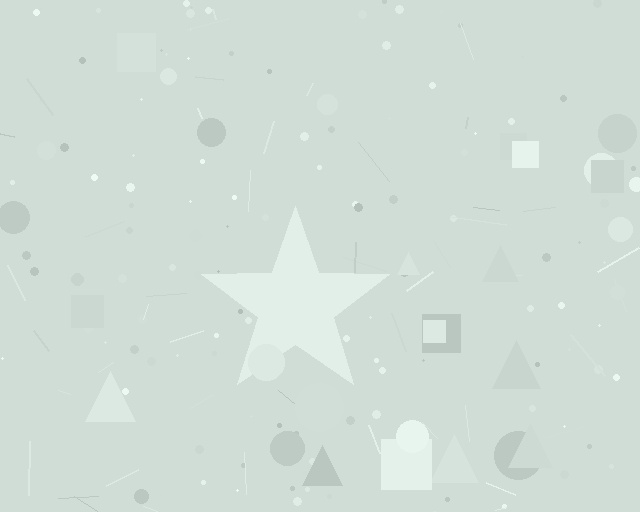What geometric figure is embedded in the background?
A star is embedded in the background.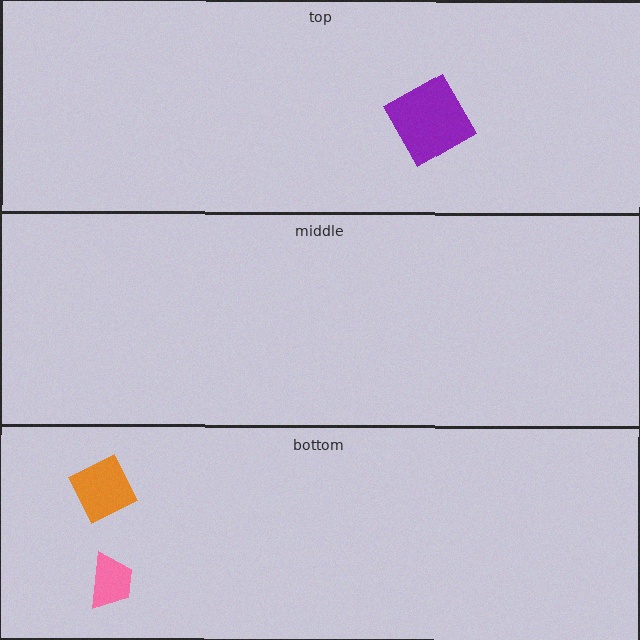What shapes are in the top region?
The purple square.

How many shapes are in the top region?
1.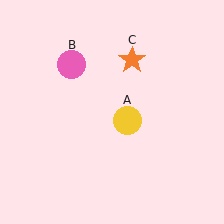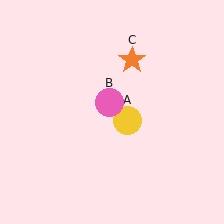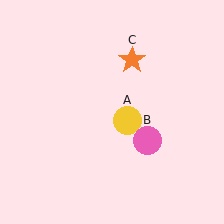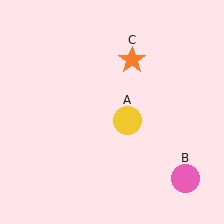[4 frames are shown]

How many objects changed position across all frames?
1 object changed position: pink circle (object B).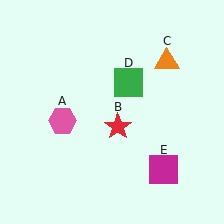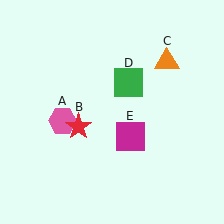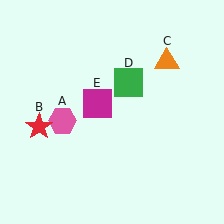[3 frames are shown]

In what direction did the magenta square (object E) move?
The magenta square (object E) moved up and to the left.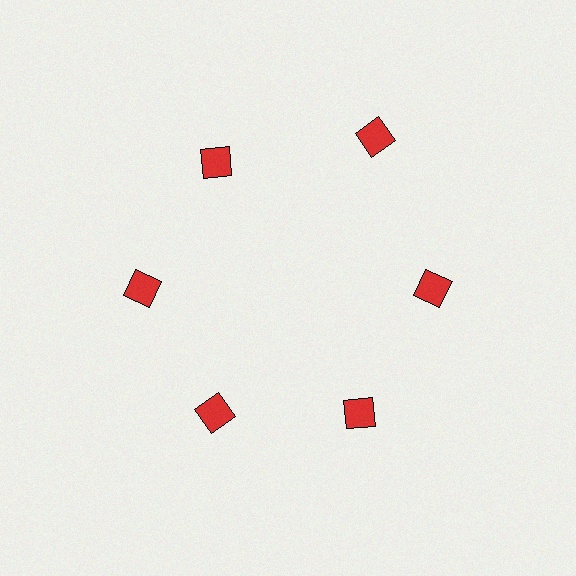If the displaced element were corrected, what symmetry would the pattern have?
It would have 6-fold rotational symmetry — the pattern would map onto itself every 60 degrees.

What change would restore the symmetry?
The symmetry would be restored by moving it inward, back onto the ring so that all 6 squares sit at equal angles and equal distance from the center.